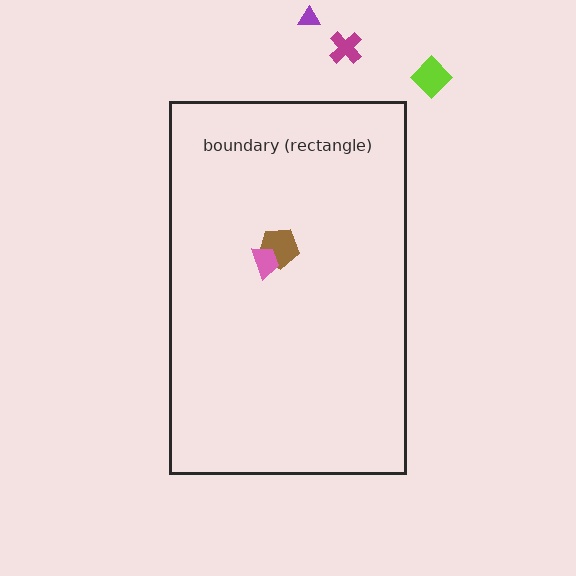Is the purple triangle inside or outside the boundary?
Outside.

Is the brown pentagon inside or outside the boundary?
Inside.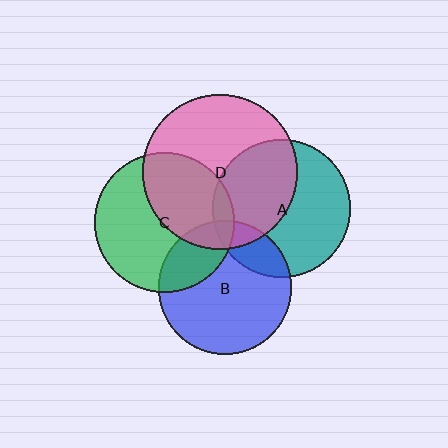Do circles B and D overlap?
Yes.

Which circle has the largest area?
Circle D (pink).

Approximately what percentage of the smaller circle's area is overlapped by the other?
Approximately 10%.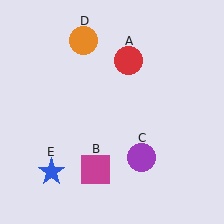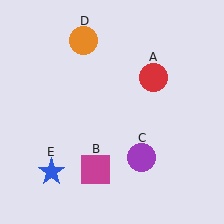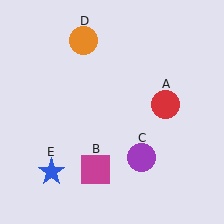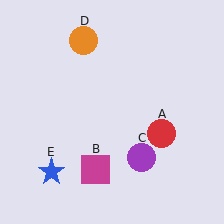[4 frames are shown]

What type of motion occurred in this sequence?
The red circle (object A) rotated clockwise around the center of the scene.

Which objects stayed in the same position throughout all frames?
Magenta square (object B) and purple circle (object C) and orange circle (object D) and blue star (object E) remained stationary.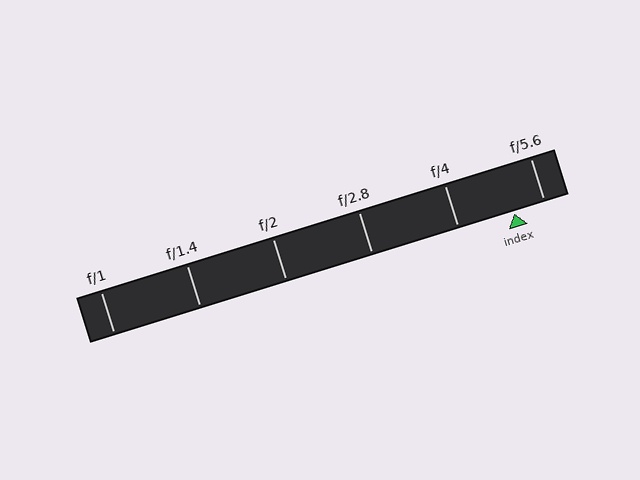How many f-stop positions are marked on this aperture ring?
There are 6 f-stop positions marked.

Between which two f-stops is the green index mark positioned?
The index mark is between f/4 and f/5.6.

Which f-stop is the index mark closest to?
The index mark is closest to f/5.6.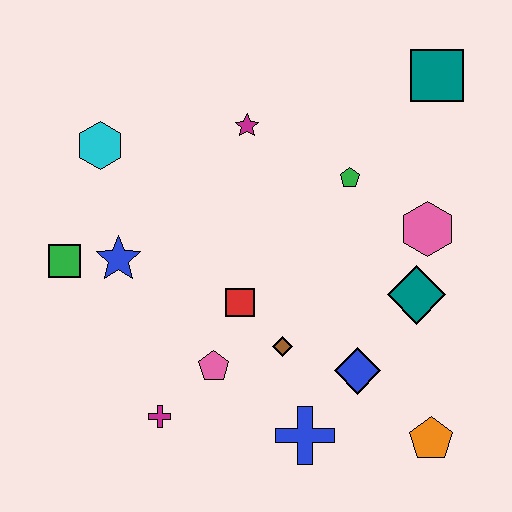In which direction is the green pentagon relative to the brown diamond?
The green pentagon is above the brown diamond.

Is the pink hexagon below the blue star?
No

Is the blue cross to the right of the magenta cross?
Yes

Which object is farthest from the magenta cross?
The teal square is farthest from the magenta cross.